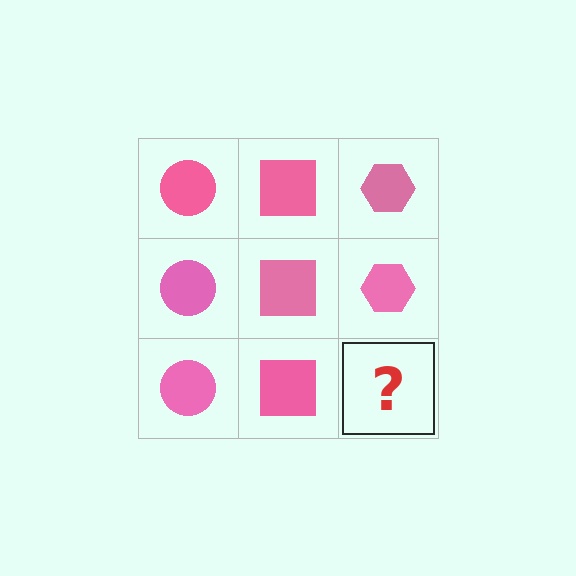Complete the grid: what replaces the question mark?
The question mark should be replaced with a pink hexagon.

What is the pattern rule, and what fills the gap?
The rule is that each column has a consistent shape. The gap should be filled with a pink hexagon.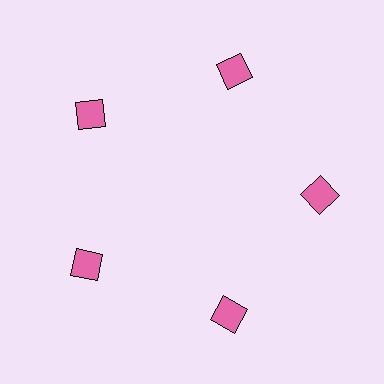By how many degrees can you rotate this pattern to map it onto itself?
The pattern maps onto itself every 72 degrees of rotation.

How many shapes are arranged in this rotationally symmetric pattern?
There are 5 shapes, arranged in 5 groups of 1.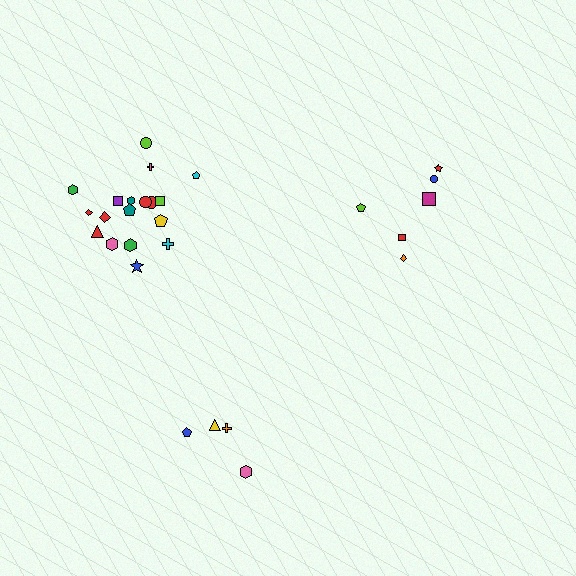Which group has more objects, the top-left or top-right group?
The top-left group.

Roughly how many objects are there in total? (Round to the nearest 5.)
Roughly 30 objects in total.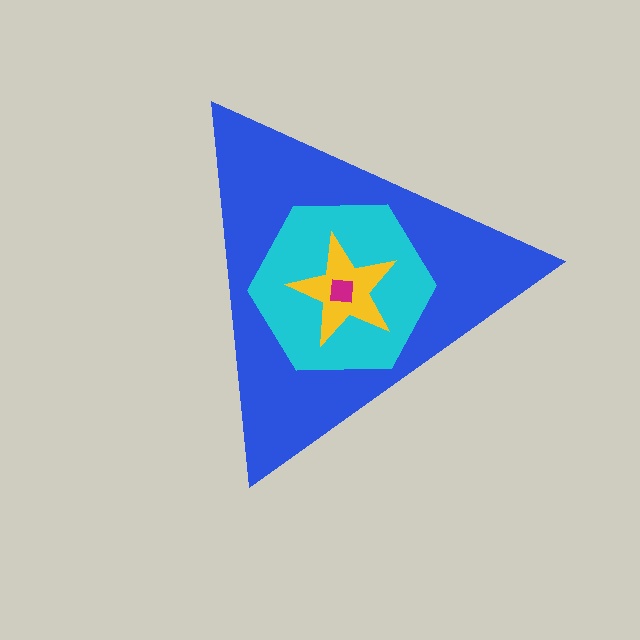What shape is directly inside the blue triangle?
The cyan hexagon.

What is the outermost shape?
The blue triangle.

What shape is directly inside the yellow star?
The magenta square.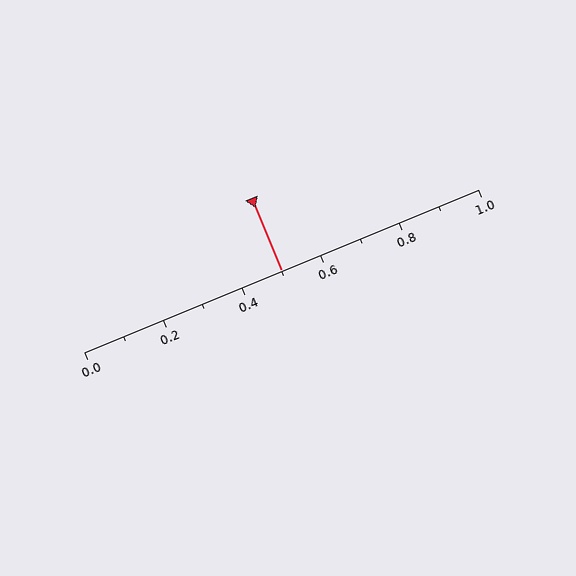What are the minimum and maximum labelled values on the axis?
The axis runs from 0.0 to 1.0.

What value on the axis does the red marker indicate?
The marker indicates approximately 0.5.